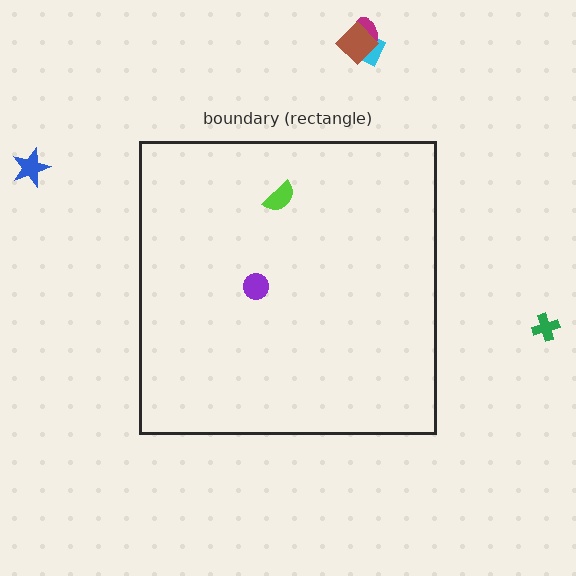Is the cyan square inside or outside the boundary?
Outside.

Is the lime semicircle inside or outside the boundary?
Inside.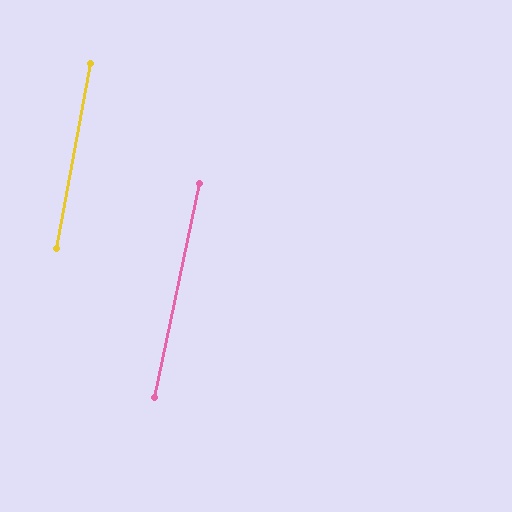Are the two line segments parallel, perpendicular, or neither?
Parallel — their directions differ by only 1.7°.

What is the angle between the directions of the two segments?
Approximately 2 degrees.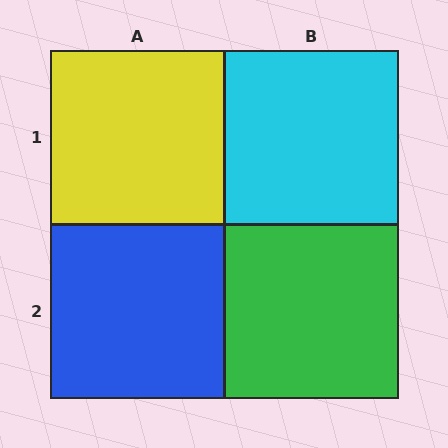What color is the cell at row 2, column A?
Blue.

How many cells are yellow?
1 cell is yellow.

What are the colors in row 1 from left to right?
Yellow, cyan.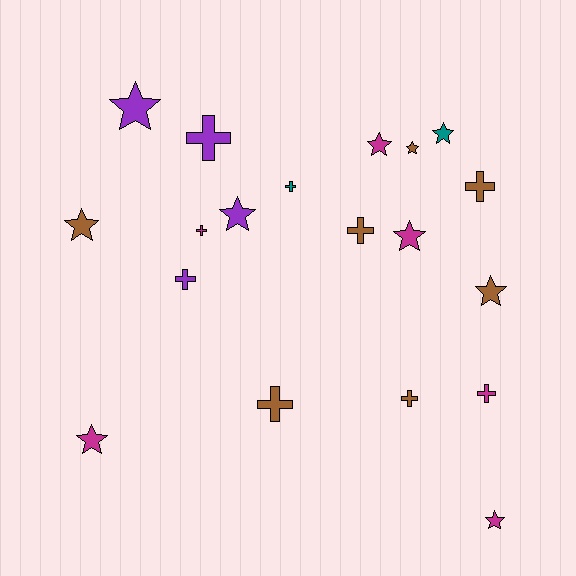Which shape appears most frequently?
Star, with 10 objects.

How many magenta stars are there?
There are 4 magenta stars.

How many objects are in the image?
There are 19 objects.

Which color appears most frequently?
Brown, with 7 objects.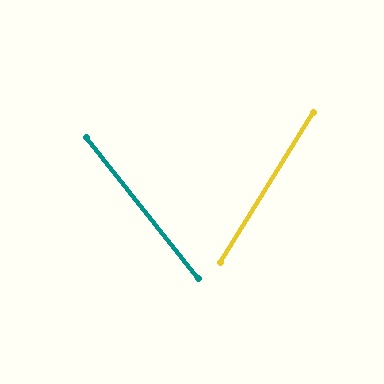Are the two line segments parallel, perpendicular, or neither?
Neither parallel nor perpendicular — they differ by about 70°.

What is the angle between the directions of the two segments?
Approximately 70 degrees.